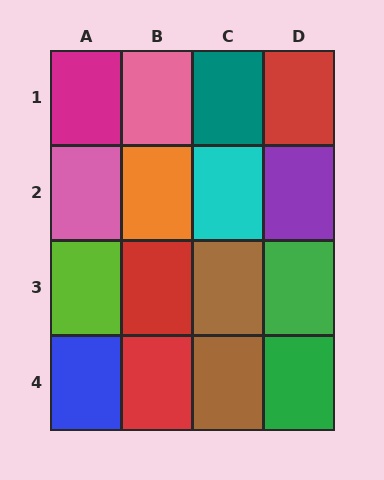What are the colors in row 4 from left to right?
Blue, red, brown, green.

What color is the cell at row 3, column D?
Green.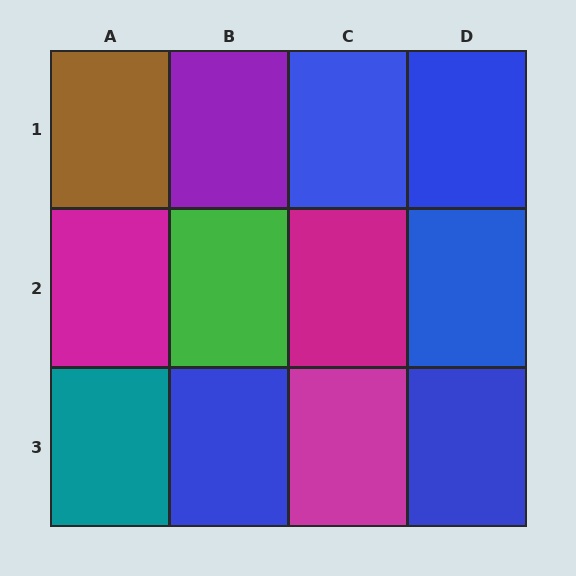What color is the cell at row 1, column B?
Purple.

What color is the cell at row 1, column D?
Blue.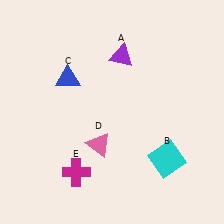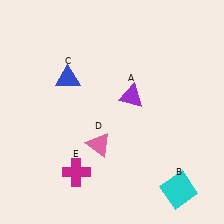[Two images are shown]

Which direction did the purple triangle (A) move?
The purple triangle (A) moved down.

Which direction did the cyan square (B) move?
The cyan square (B) moved down.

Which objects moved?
The objects that moved are: the purple triangle (A), the cyan square (B).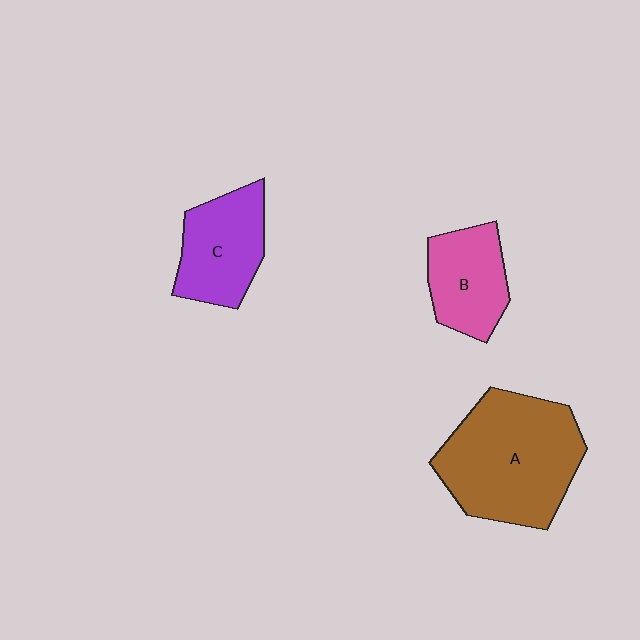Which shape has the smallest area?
Shape B (pink).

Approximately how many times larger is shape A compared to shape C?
Approximately 1.8 times.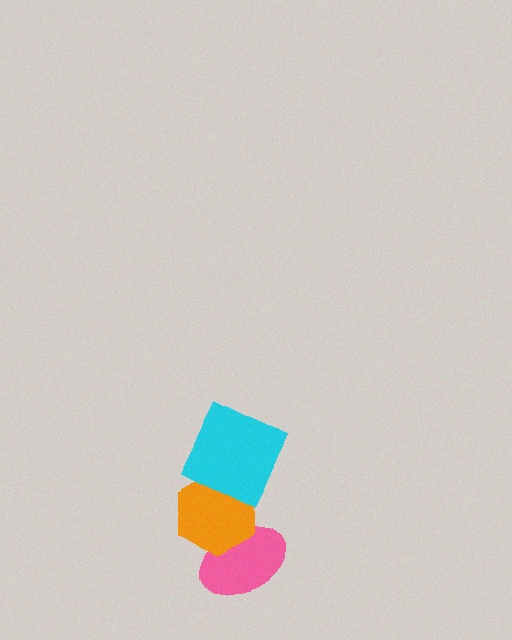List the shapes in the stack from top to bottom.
From top to bottom: the cyan square, the orange hexagon, the pink ellipse.